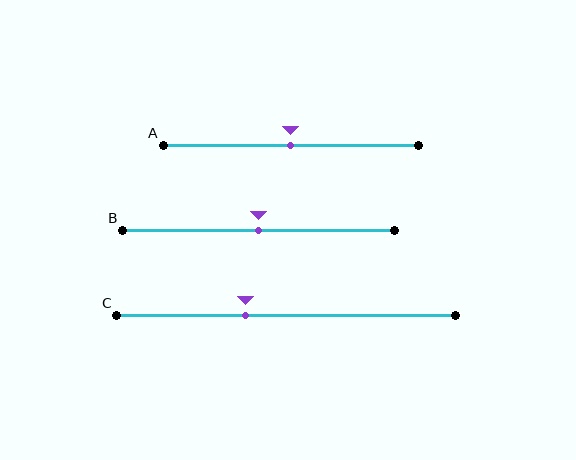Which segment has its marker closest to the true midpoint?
Segment A has its marker closest to the true midpoint.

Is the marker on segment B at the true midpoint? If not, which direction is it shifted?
Yes, the marker on segment B is at the true midpoint.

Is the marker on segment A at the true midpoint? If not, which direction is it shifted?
Yes, the marker on segment A is at the true midpoint.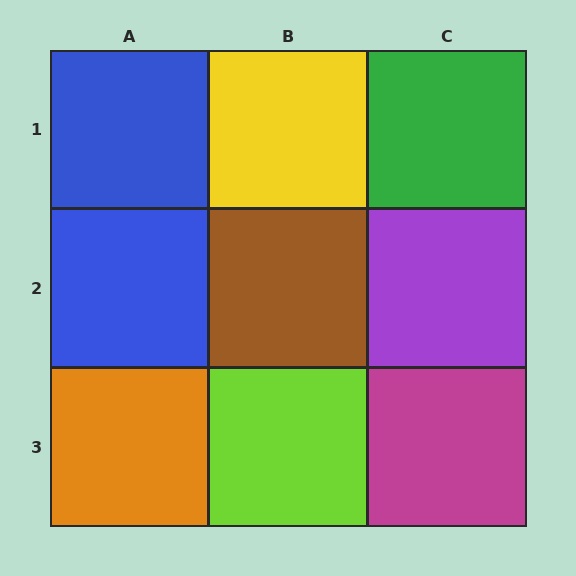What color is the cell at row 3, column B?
Lime.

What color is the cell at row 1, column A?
Blue.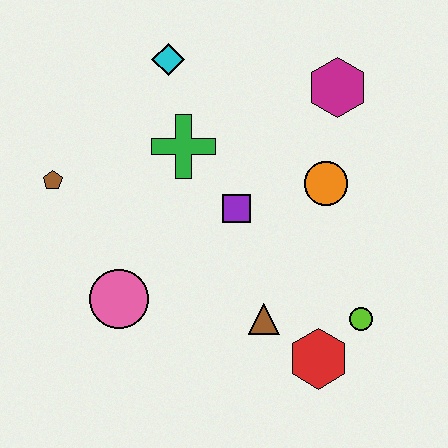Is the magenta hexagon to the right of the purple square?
Yes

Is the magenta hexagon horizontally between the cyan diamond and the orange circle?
No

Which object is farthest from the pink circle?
The magenta hexagon is farthest from the pink circle.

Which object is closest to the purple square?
The green cross is closest to the purple square.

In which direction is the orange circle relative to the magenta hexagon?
The orange circle is below the magenta hexagon.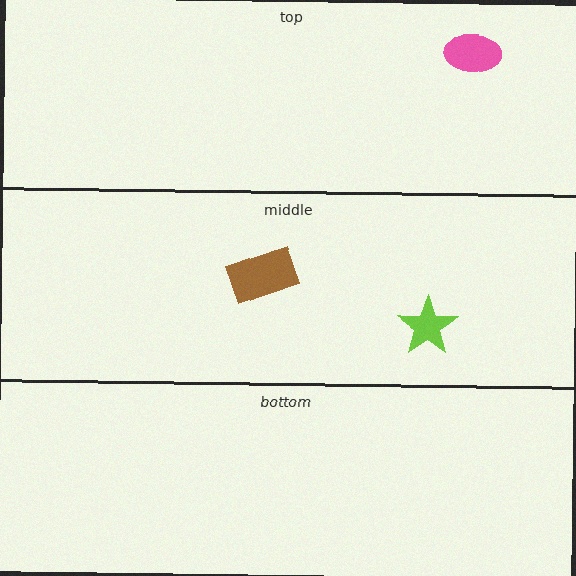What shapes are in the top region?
The pink ellipse.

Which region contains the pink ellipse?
The top region.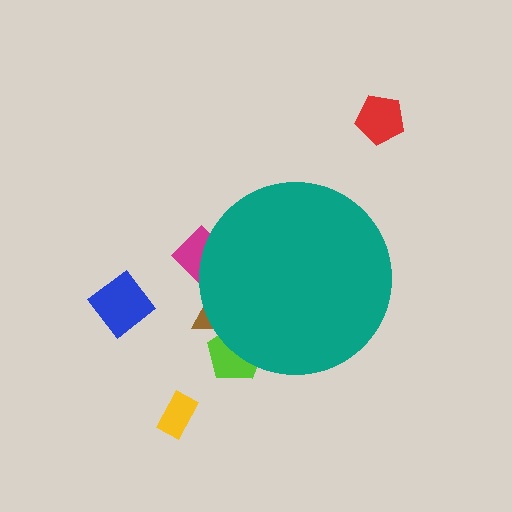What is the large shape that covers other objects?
A teal circle.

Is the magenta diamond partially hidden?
Yes, the magenta diamond is partially hidden behind the teal circle.